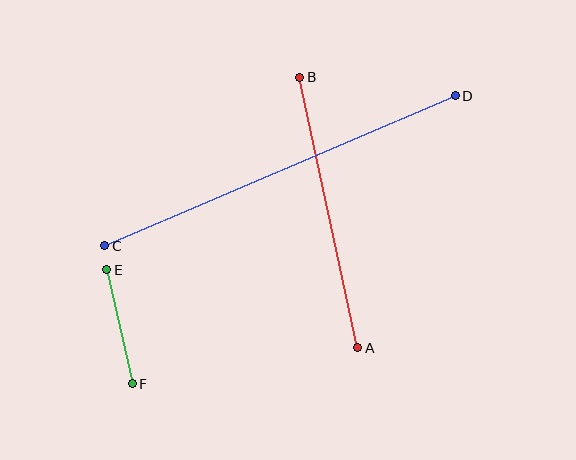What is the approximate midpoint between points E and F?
The midpoint is at approximately (119, 327) pixels.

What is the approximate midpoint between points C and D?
The midpoint is at approximately (280, 171) pixels.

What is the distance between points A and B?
The distance is approximately 277 pixels.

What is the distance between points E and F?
The distance is approximately 117 pixels.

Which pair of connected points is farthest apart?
Points C and D are farthest apart.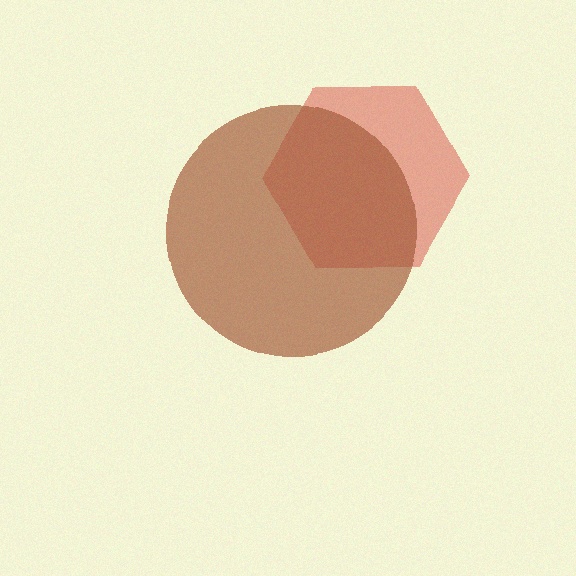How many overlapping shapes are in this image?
There are 2 overlapping shapes in the image.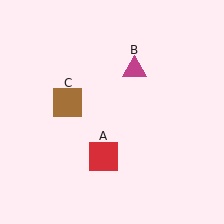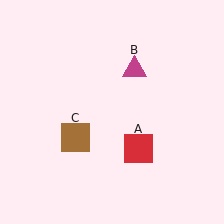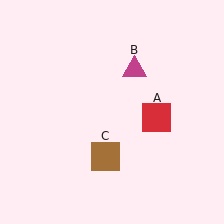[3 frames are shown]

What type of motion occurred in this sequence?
The red square (object A), brown square (object C) rotated counterclockwise around the center of the scene.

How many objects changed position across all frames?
2 objects changed position: red square (object A), brown square (object C).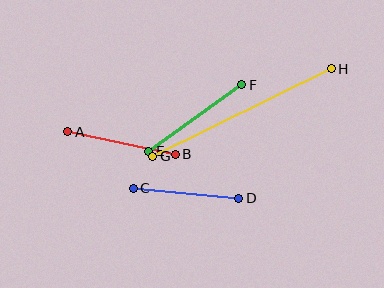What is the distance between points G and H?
The distance is approximately 199 pixels.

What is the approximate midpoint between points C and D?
The midpoint is at approximately (186, 193) pixels.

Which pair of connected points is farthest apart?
Points G and H are farthest apart.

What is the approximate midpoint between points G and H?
The midpoint is at approximately (242, 112) pixels.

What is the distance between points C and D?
The distance is approximately 106 pixels.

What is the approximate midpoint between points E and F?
The midpoint is at approximately (195, 118) pixels.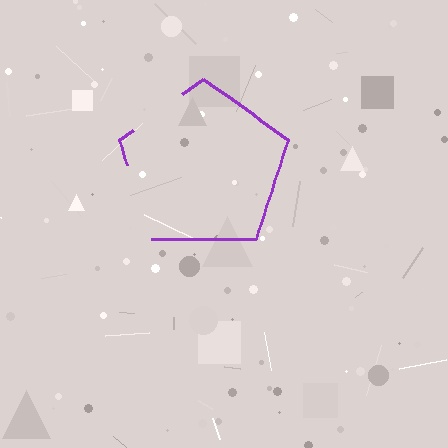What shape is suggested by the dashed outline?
The dashed outline suggests a pentagon.